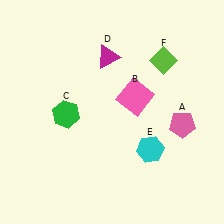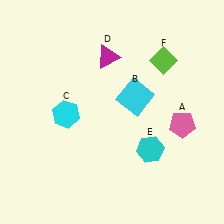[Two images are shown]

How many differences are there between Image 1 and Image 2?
There are 2 differences between the two images.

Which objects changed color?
B changed from pink to cyan. C changed from green to cyan.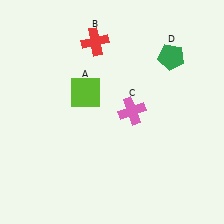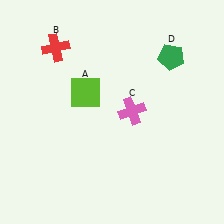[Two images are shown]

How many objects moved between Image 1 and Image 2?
1 object moved between the two images.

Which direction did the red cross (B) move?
The red cross (B) moved left.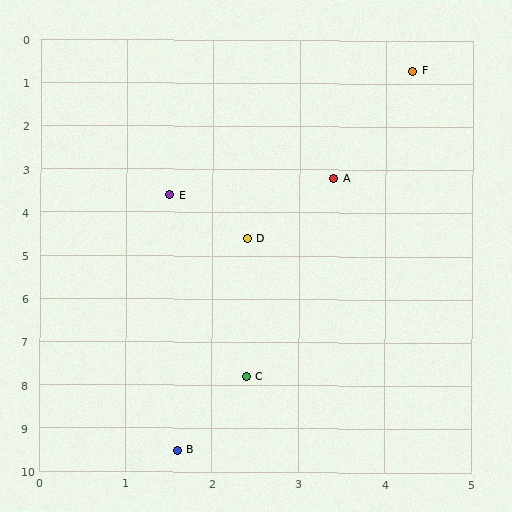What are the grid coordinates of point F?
Point F is at approximately (4.3, 0.7).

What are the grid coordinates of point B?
Point B is at approximately (1.6, 9.5).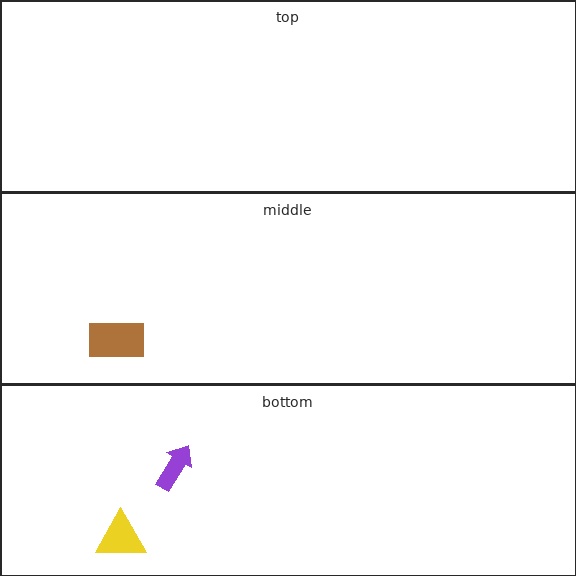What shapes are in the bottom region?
The yellow triangle, the purple arrow.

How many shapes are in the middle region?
1.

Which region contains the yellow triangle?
The bottom region.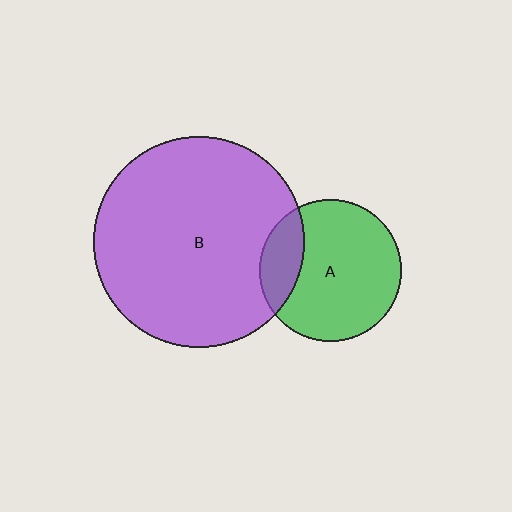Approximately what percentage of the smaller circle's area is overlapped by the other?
Approximately 20%.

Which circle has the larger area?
Circle B (purple).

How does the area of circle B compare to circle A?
Approximately 2.2 times.